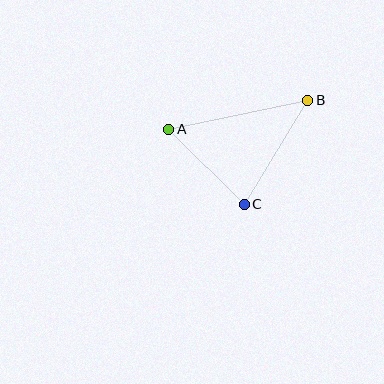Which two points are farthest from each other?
Points A and B are farthest from each other.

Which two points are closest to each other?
Points A and C are closest to each other.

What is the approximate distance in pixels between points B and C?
The distance between B and C is approximately 121 pixels.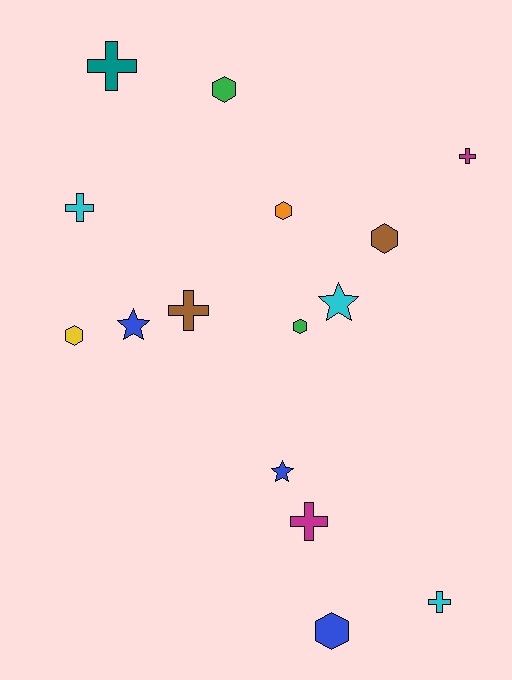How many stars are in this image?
There are 3 stars.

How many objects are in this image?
There are 15 objects.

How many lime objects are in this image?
There are no lime objects.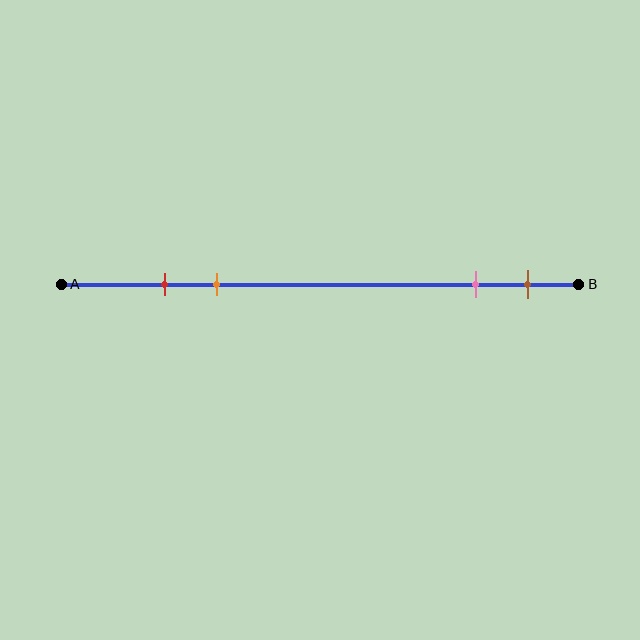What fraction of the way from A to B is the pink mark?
The pink mark is approximately 80% (0.8) of the way from A to B.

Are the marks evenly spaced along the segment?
No, the marks are not evenly spaced.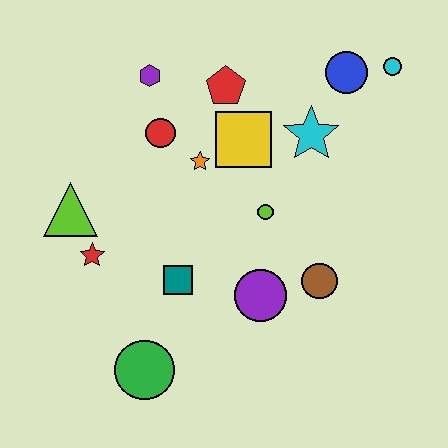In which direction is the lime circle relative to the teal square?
The lime circle is to the right of the teal square.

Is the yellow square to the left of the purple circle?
Yes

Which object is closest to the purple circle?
The brown circle is closest to the purple circle.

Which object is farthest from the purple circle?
The cyan circle is farthest from the purple circle.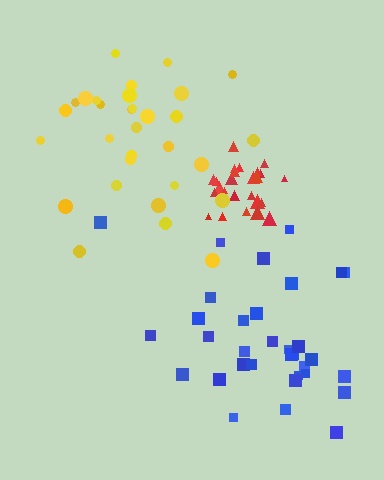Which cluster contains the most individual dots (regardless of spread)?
Blue (33).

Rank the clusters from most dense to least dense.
red, blue, yellow.